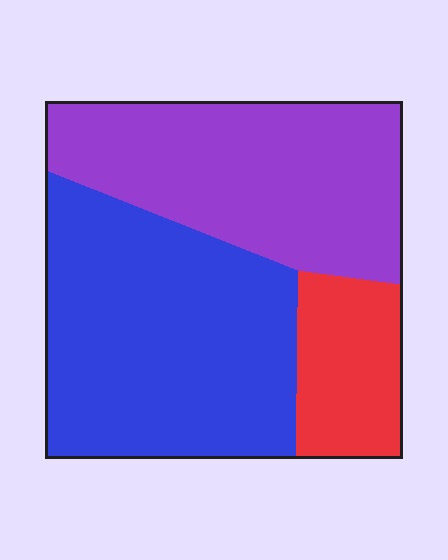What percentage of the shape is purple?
Purple covers roughly 40% of the shape.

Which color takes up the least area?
Red, at roughly 15%.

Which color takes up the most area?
Blue, at roughly 45%.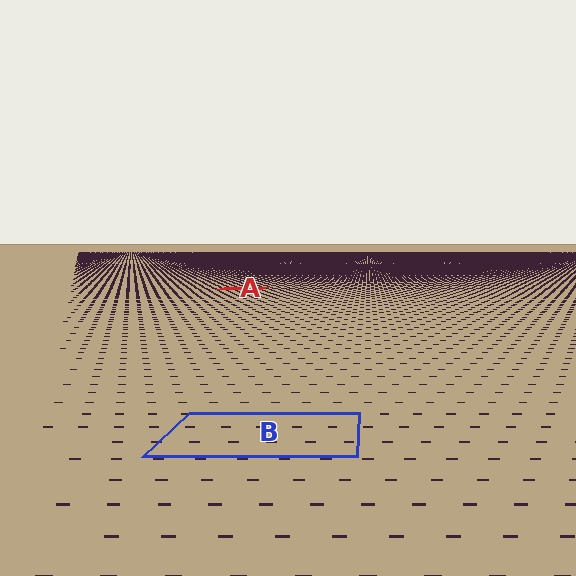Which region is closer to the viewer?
Region B is closer. The texture elements there are larger and more spread out.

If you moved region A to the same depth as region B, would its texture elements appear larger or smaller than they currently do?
They would appear larger. At a closer depth, the same texture elements are projected at a bigger on-screen size.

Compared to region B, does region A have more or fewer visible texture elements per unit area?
Region A has more texture elements per unit area — they are packed more densely because it is farther away.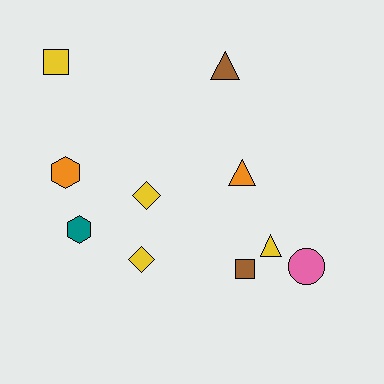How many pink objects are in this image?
There is 1 pink object.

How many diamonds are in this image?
There are 2 diamonds.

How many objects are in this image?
There are 10 objects.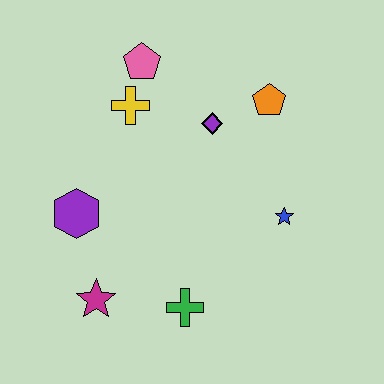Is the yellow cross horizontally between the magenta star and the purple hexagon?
No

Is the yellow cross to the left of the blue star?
Yes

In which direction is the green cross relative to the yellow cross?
The green cross is below the yellow cross.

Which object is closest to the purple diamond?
The orange pentagon is closest to the purple diamond.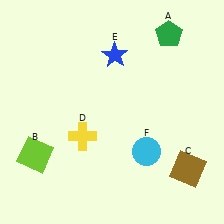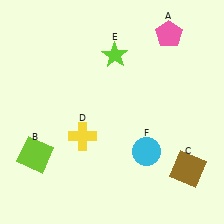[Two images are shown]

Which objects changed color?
A changed from green to pink. E changed from blue to lime.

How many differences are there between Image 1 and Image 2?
There are 2 differences between the two images.